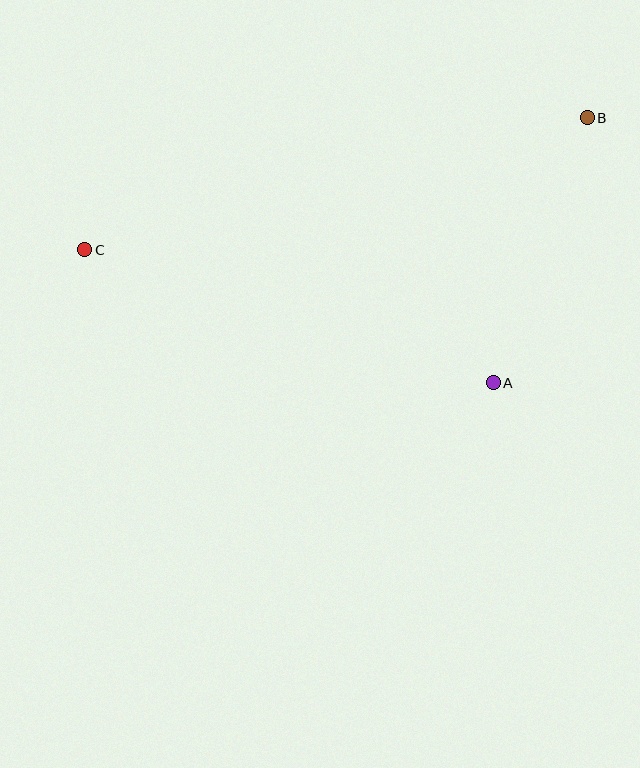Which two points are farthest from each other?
Points B and C are farthest from each other.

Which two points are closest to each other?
Points A and B are closest to each other.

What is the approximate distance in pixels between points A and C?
The distance between A and C is approximately 429 pixels.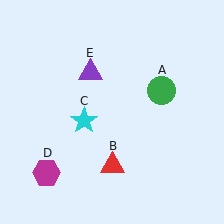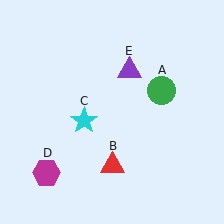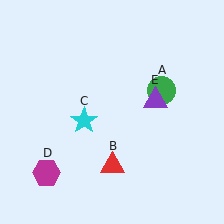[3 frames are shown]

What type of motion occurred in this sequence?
The purple triangle (object E) rotated clockwise around the center of the scene.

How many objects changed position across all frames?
1 object changed position: purple triangle (object E).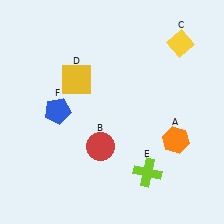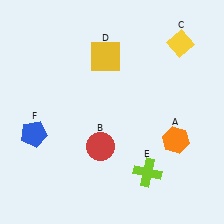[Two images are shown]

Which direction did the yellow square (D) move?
The yellow square (D) moved right.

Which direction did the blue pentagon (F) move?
The blue pentagon (F) moved left.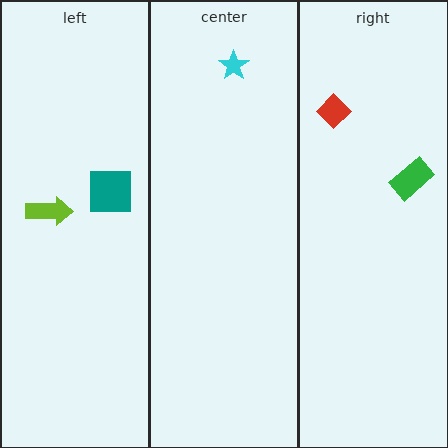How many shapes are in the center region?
1.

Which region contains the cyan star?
The center region.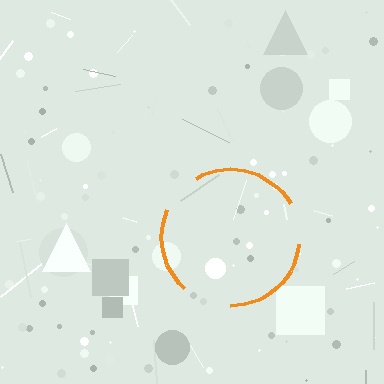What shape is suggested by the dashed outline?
The dashed outline suggests a circle.